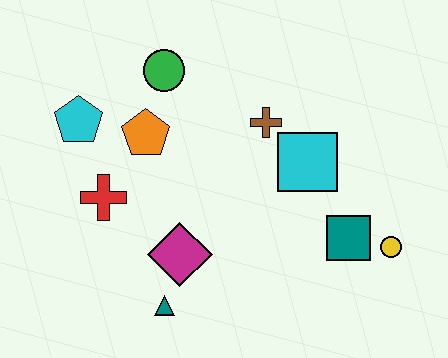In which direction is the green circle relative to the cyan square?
The green circle is to the left of the cyan square.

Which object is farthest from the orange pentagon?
The yellow circle is farthest from the orange pentagon.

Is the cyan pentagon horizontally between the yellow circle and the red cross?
No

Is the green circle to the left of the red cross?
No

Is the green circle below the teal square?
No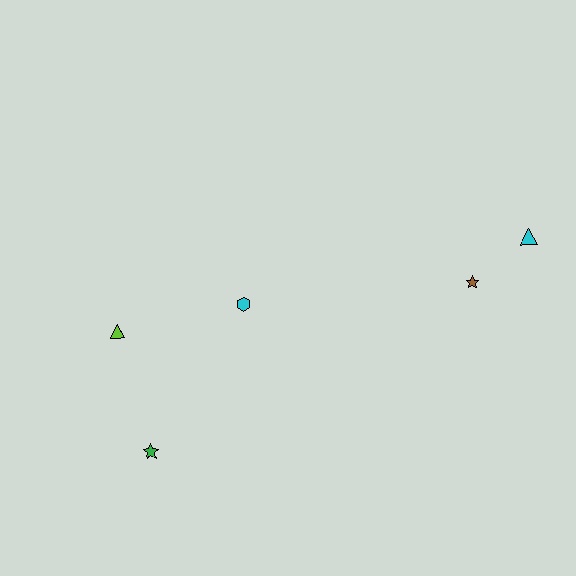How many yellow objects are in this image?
There are no yellow objects.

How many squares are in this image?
There are no squares.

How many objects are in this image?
There are 5 objects.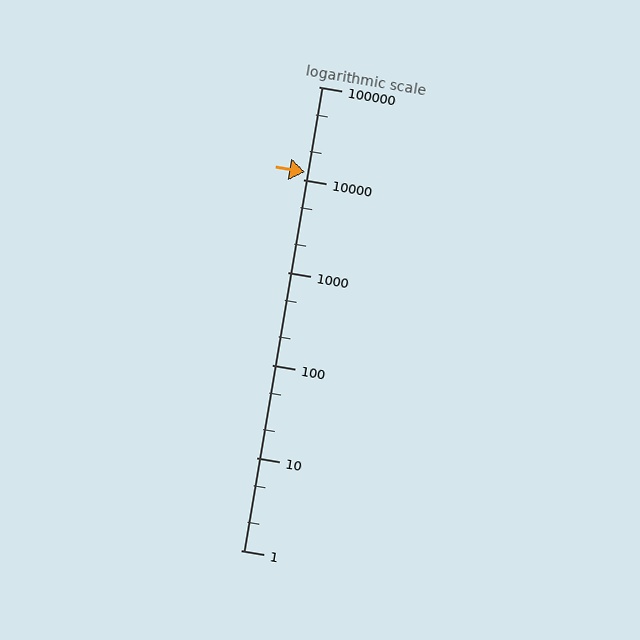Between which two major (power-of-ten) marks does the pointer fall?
The pointer is between 10000 and 100000.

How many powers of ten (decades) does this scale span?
The scale spans 5 decades, from 1 to 100000.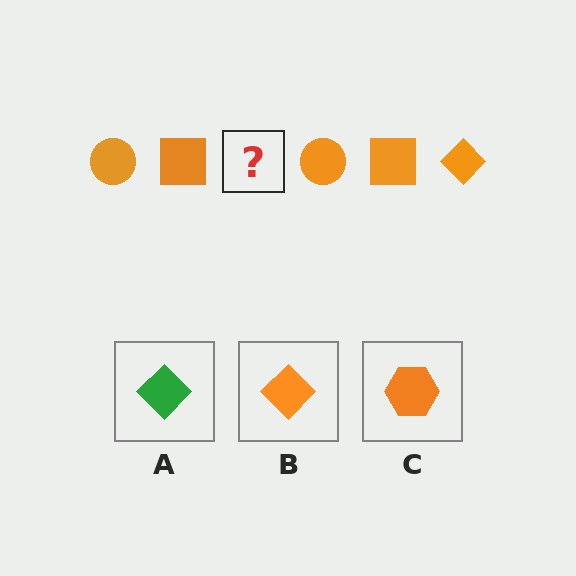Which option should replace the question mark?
Option B.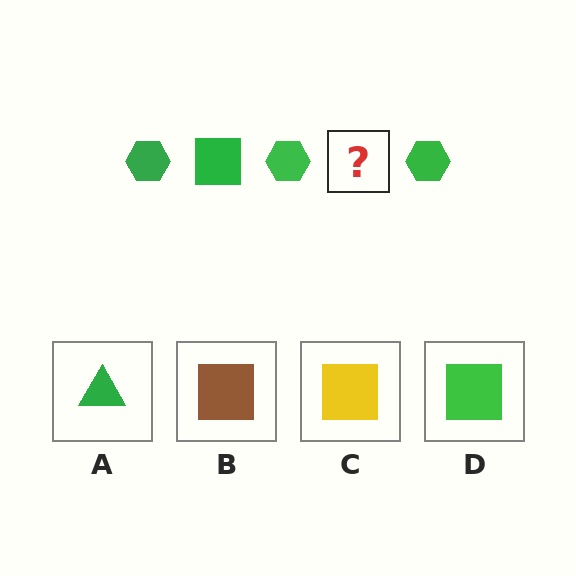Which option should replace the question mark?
Option D.